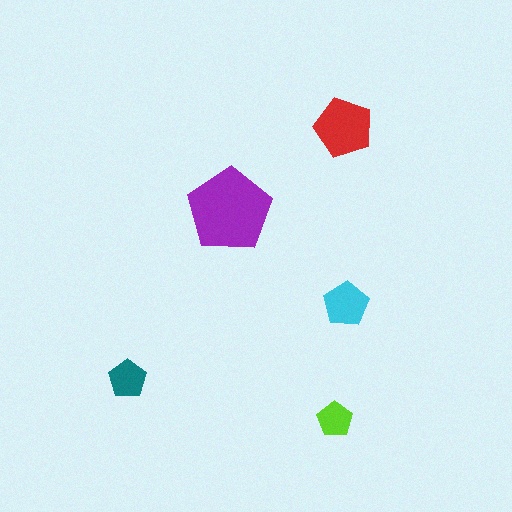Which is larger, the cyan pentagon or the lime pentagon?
The cyan one.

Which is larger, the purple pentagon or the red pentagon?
The purple one.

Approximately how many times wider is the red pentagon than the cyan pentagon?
About 1.5 times wider.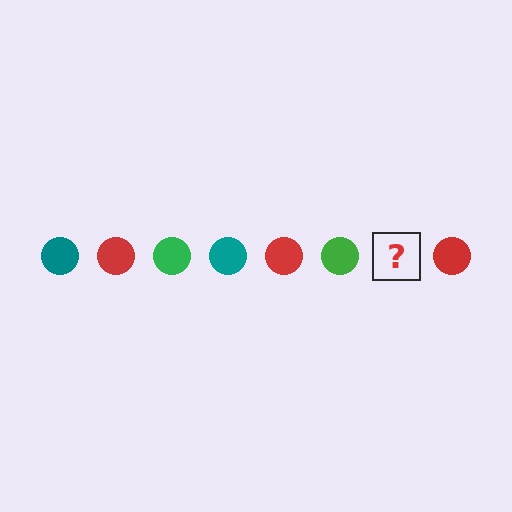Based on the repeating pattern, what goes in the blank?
The blank should be a teal circle.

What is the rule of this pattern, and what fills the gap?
The rule is that the pattern cycles through teal, red, green circles. The gap should be filled with a teal circle.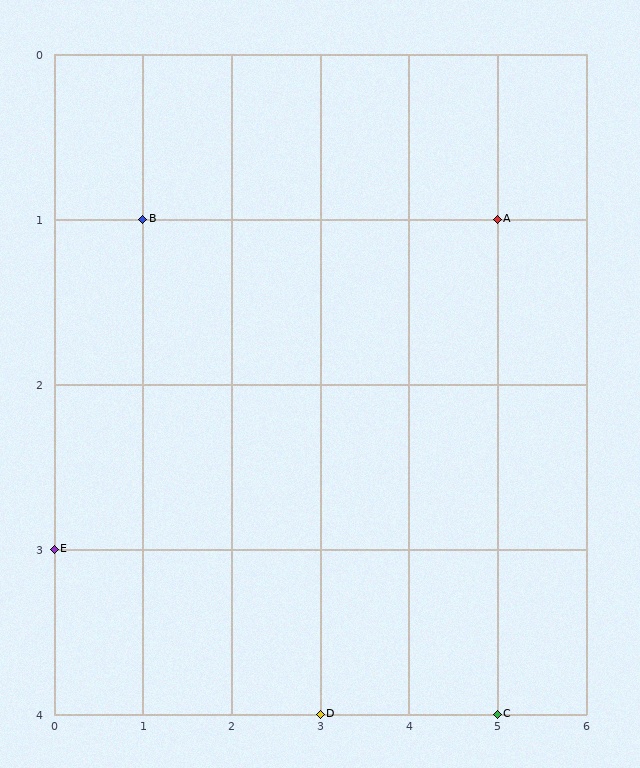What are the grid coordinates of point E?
Point E is at grid coordinates (0, 3).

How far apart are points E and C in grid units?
Points E and C are 5 columns and 1 row apart (about 5.1 grid units diagonally).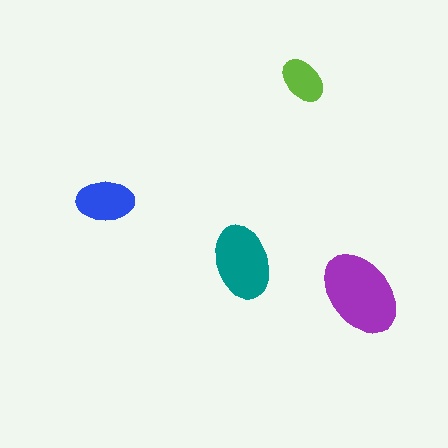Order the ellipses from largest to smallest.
the purple one, the teal one, the blue one, the lime one.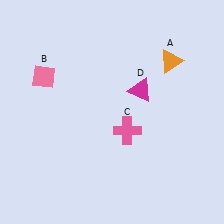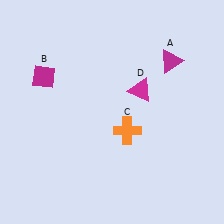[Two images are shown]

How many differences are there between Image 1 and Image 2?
There are 3 differences between the two images.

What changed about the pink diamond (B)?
In Image 1, B is pink. In Image 2, it changed to magenta.